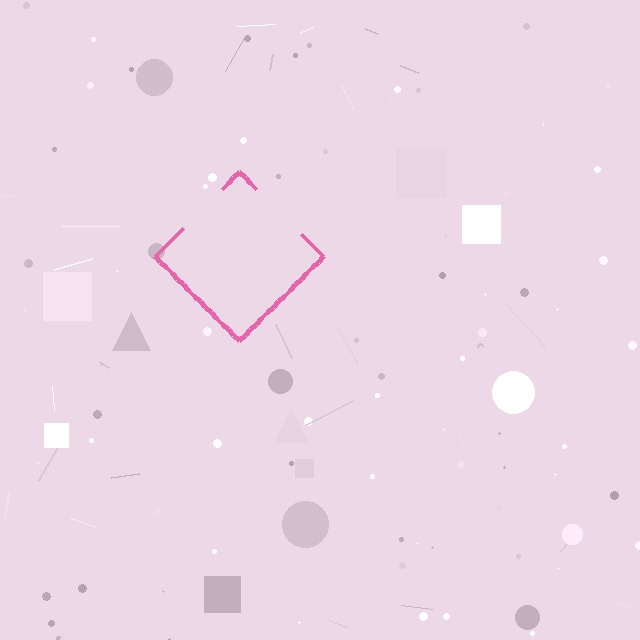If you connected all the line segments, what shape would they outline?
They would outline a diamond.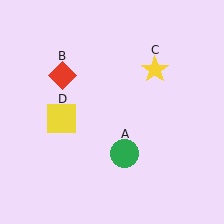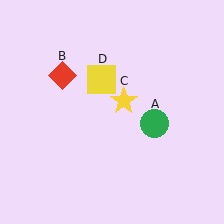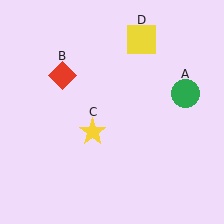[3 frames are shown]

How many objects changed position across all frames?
3 objects changed position: green circle (object A), yellow star (object C), yellow square (object D).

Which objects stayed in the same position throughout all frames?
Red diamond (object B) remained stationary.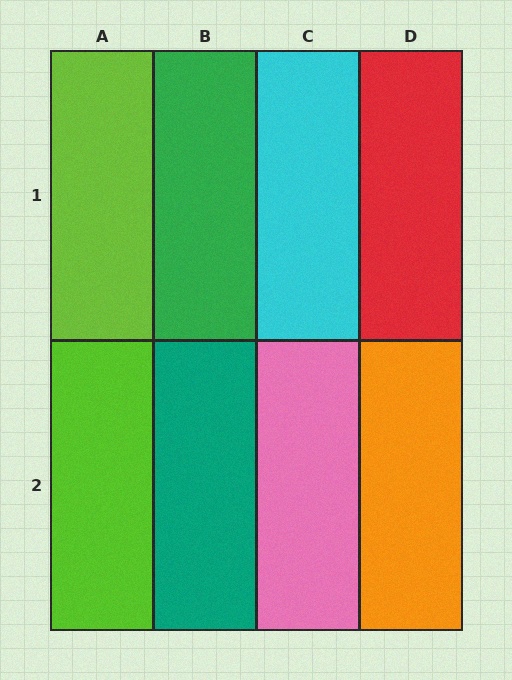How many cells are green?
1 cell is green.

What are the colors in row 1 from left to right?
Lime, green, cyan, red.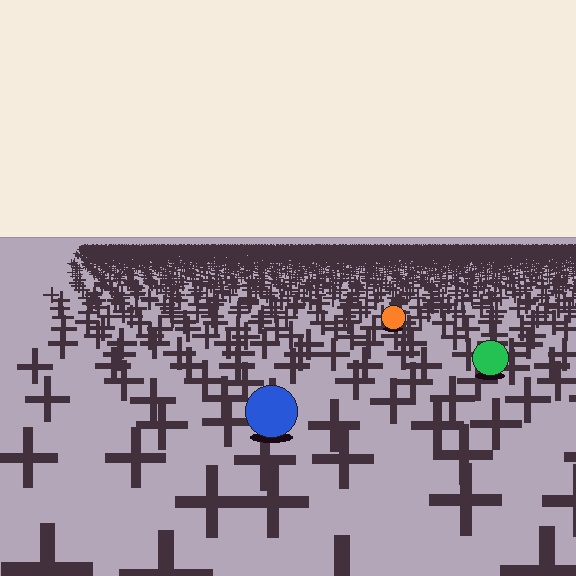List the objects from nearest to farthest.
From nearest to farthest: the blue circle, the green circle, the orange circle.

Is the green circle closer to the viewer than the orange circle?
Yes. The green circle is closer — you can tell from the texture gradient: the ground texture is coarser near it.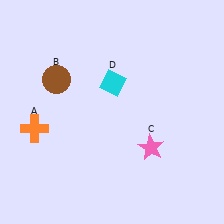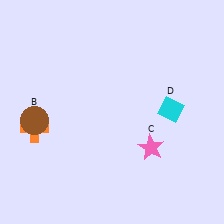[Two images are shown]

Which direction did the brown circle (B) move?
The brown circle (B) moved down.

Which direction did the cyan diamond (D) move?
The cyan diamond (D) moved right.